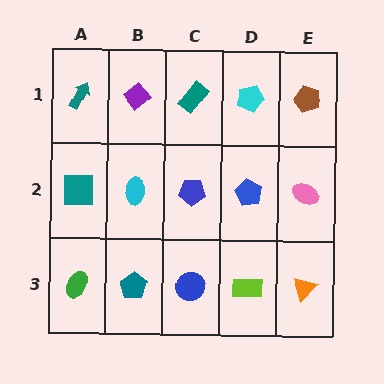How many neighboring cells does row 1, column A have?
2.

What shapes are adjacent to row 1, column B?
A cyan ellipse (row 2, column B), a teal arrow (row 1, column A), a teal rectangle (row 1, column C).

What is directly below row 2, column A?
A green ellipse.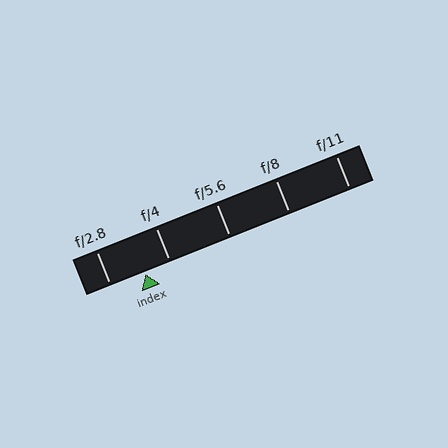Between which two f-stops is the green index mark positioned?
The index mark is between f/2.8 and f/4.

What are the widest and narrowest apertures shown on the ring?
The widest aperture shown is f/2.8 and the narrowest is f/11.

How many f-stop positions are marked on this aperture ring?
There are 5 f-stop positions marked.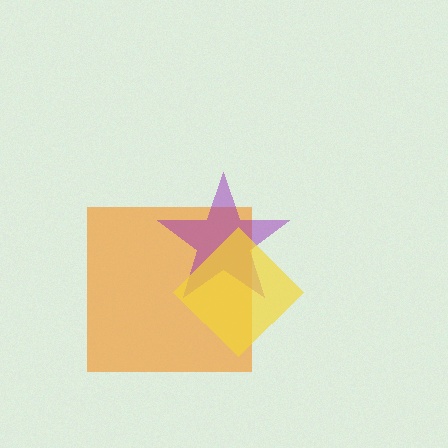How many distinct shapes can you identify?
There are 3 distinct shapes: an orange square, a purple star, a yellow diamond.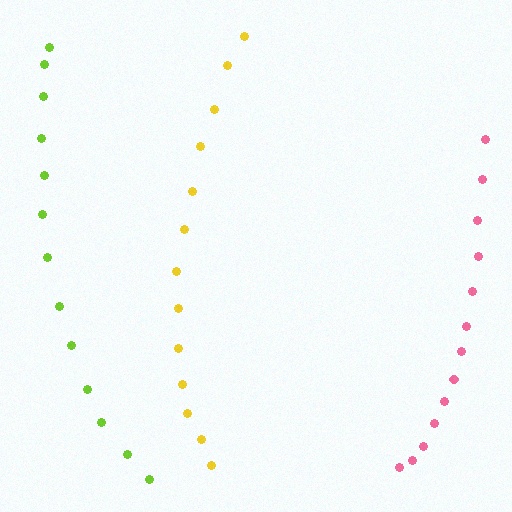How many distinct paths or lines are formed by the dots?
There are 3 distinct paths.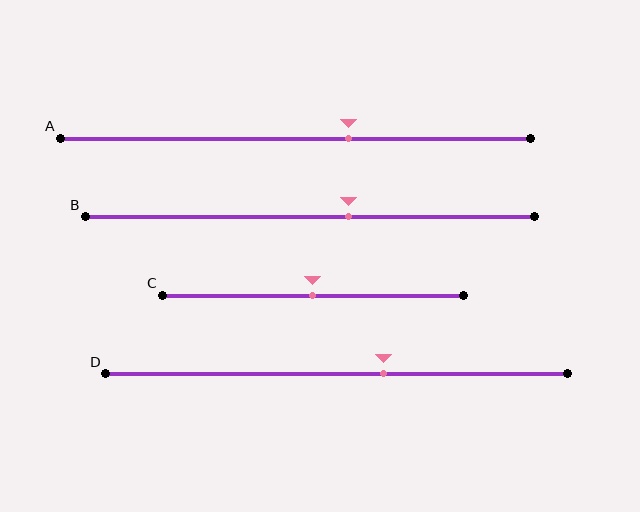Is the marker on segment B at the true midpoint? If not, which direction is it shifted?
No, the marker on segment B is shifted to the right by about 8% of the segment length.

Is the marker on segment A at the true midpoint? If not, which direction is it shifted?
No, the marker on segment A is shifted to the right by about 11% of the segment length.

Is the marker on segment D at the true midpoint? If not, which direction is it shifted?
No, the marker on segment D is shifted to the right by about 10% of the segment length.